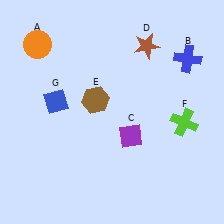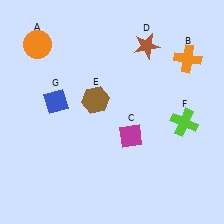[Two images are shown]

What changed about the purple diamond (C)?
In Image 1, C is purple. In Image 2, it changed to magenta.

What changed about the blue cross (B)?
In Image 1, B is blue. In Image 2, it changed to orange.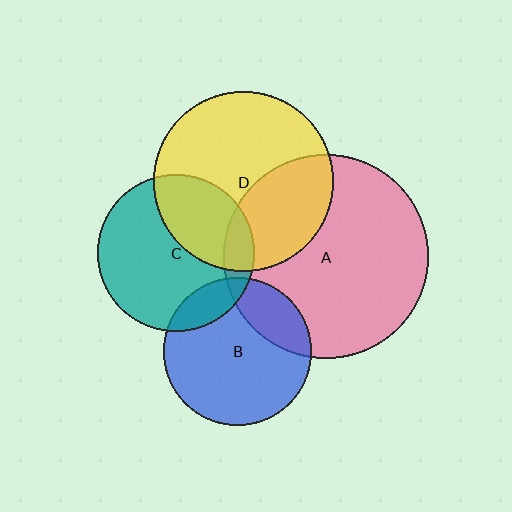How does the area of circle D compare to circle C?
Approximately 1.3 times.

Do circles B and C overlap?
Yes.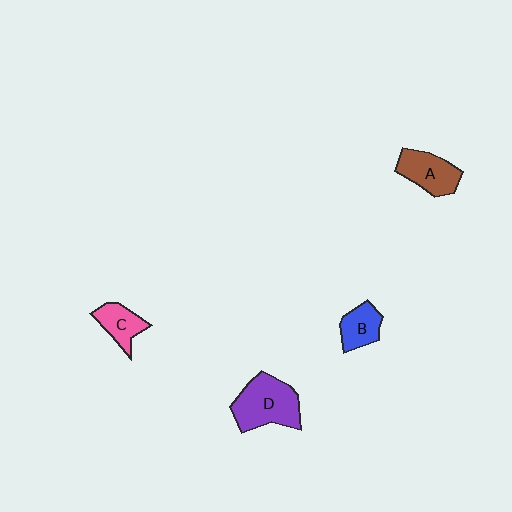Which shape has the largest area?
Shape D (purple).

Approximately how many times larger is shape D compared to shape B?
Approximately 1.9 times.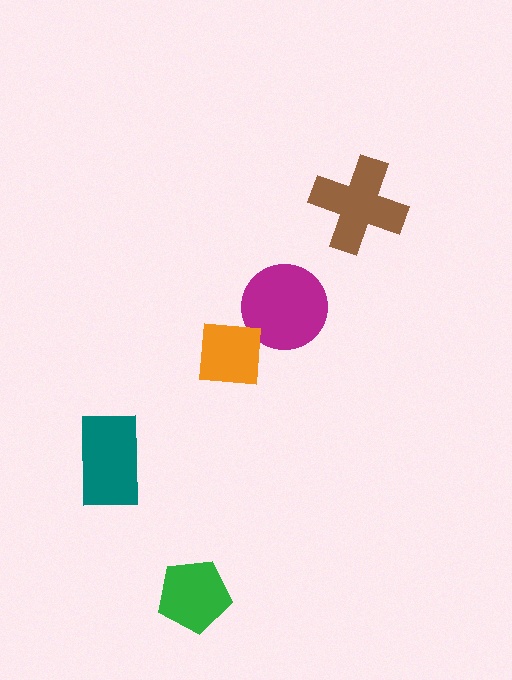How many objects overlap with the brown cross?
0 objects overlap with the brown cross.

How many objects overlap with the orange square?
1 object overlaps with the orange square.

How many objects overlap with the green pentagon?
0 objects overlap with the green pentagon.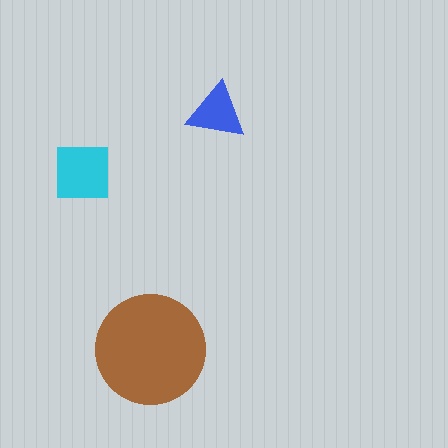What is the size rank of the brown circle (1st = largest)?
1st.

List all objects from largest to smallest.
The brown circle, the cyan square, the blue triangle.